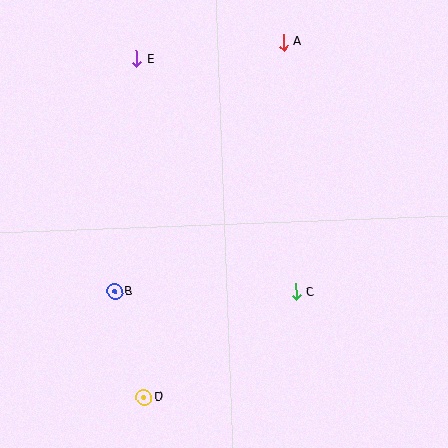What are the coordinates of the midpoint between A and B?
The midpoint between A and B is at (199, 166).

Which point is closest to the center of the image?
Point C at (296, 292) is closest to the center.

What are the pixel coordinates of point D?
Point D is at (144, 397).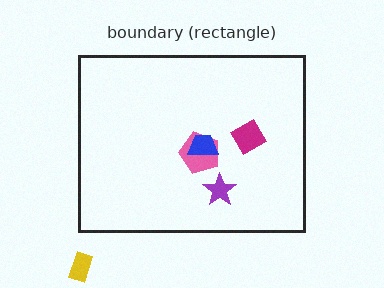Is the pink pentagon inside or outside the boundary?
Inside.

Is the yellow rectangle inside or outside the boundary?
Outside.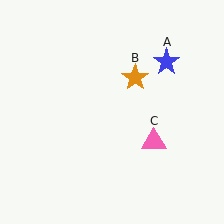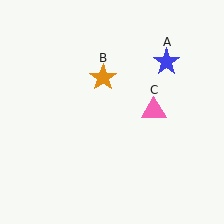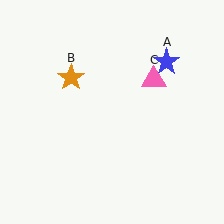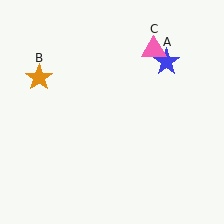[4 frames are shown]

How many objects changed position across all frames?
2 objects changed position: orange star (object B), pink triangle (object C).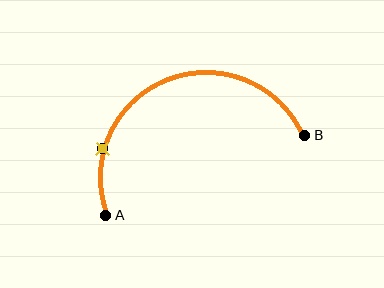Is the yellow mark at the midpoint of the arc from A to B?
No. The yellow mark lies on the arc but is closer to endpoint A. The arc midpoint would be at the point on the curve equidistant along the arc from both A and B.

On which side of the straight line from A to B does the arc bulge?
The arc bulges above the straight line connecting A and B.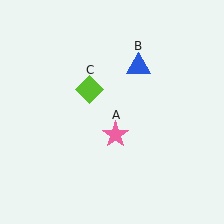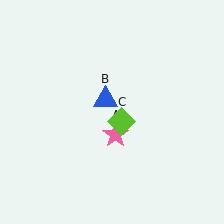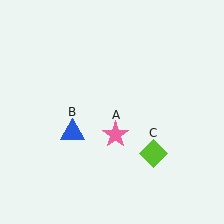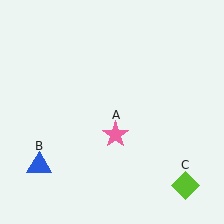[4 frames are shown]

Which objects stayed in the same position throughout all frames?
Pink star (object A) remained stationary.